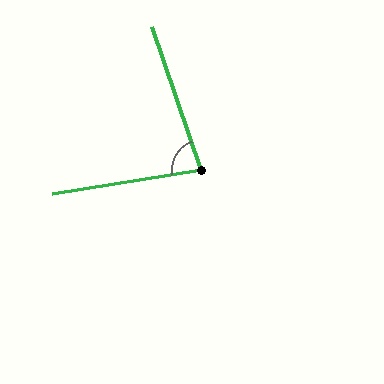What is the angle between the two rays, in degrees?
Approximately 80 degrees.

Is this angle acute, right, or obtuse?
It is acute.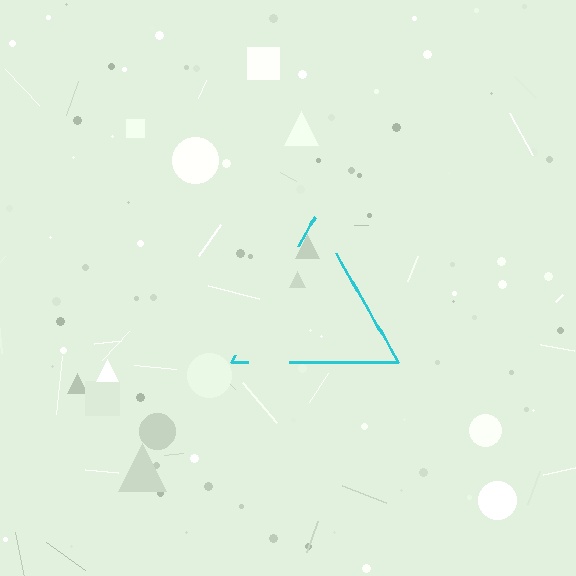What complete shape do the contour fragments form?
The contour fragments form a triangle.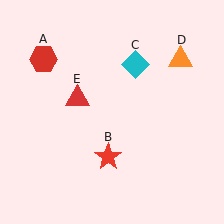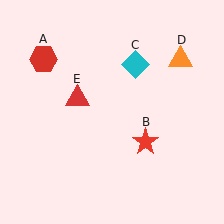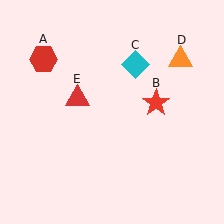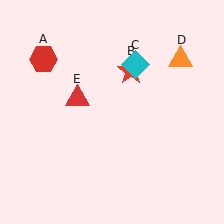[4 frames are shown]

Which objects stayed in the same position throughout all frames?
Red hexagon (object A) and cyan diamond (object C) and orange triangle (object D) and red triangle (object E) remained stationary.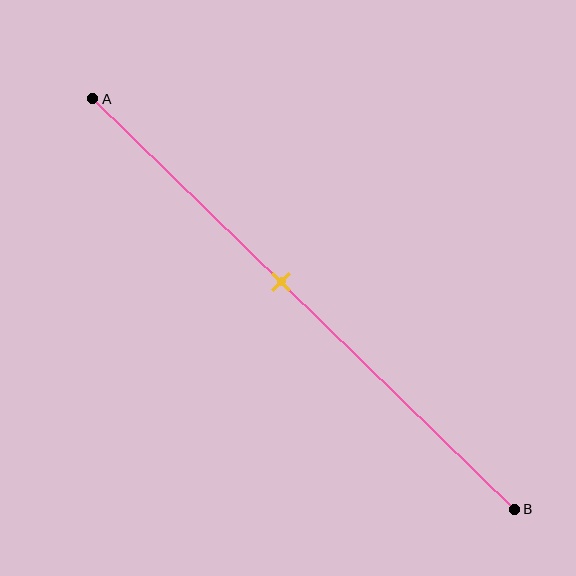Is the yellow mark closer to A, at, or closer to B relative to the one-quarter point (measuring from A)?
The yellow mark is closer to point B than the one-quarter point of segment AB.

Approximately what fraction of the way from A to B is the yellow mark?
The yellow mark is approximately 45% of the way from A to B.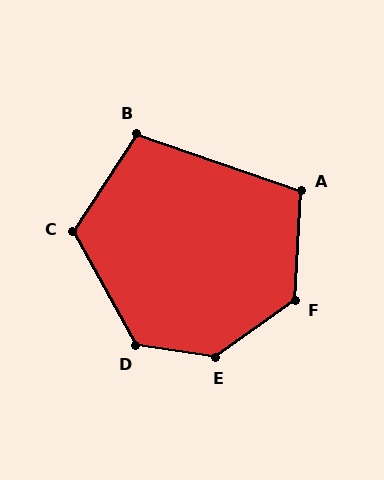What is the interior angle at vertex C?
Approximately 118 degrees (obtuse).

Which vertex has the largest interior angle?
E, at approximately 136 degrees.